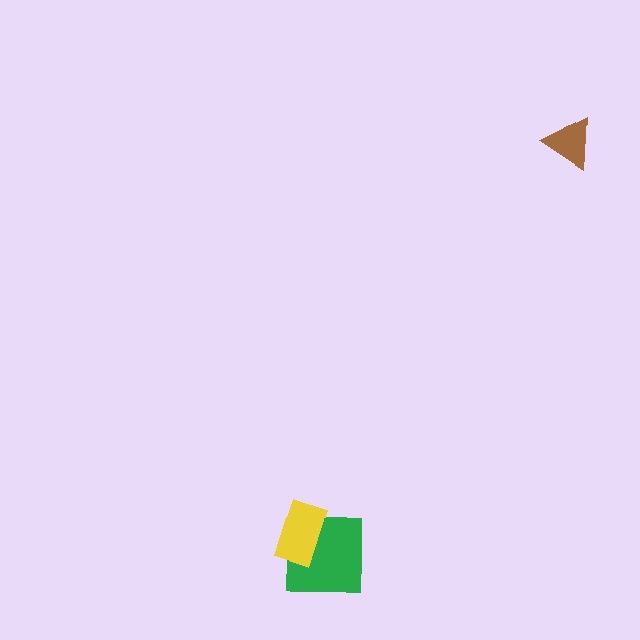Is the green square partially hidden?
Yes, it is partially covered by another shape.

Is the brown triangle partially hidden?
No, no other shape covers it.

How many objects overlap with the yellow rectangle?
1 object overlaps with the yellow rectangle.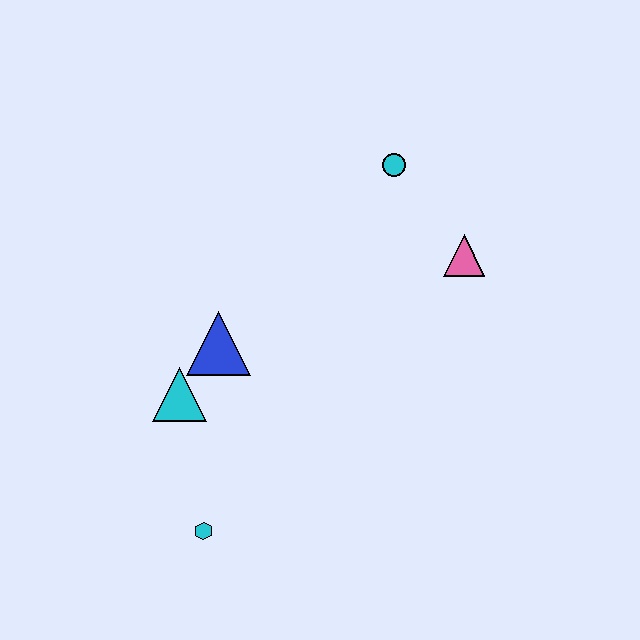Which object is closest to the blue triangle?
The cyan triangle is closest to the blue triangle.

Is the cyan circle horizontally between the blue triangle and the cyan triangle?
No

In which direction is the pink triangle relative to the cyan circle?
The pink triangle is below the cyan circle.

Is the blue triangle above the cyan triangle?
Yes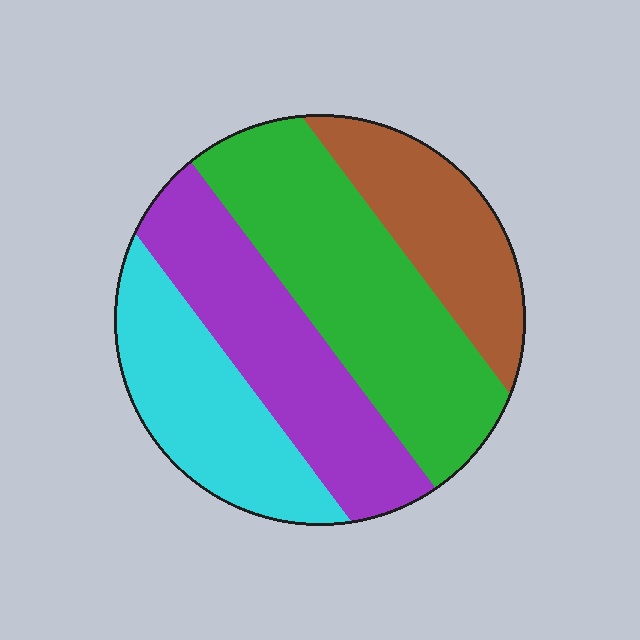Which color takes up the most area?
Green, at roughly 35%.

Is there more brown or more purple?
Purple.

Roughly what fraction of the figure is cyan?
Cyan covers about 20% of the figure.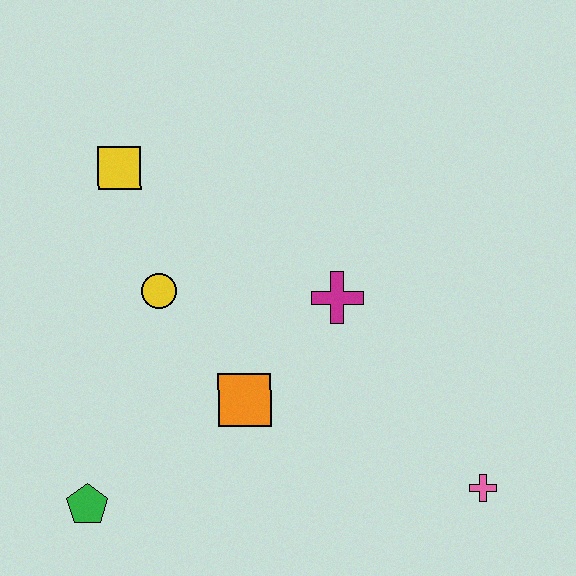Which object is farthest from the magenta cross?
The green pentagon is farthest from the magenta cross.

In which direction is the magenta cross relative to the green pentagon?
The magenta cross is to the right of the green pentagon.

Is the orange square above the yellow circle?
No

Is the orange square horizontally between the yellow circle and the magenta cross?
Yes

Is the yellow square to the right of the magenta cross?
No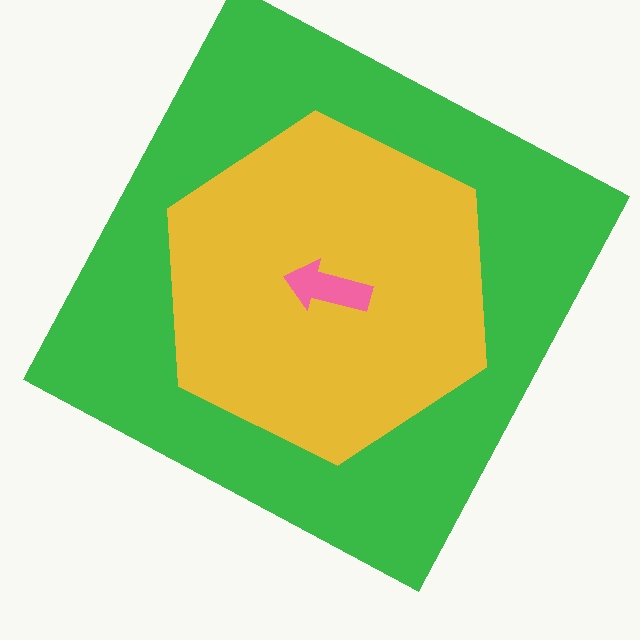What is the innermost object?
The pink arrow.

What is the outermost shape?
The green square.